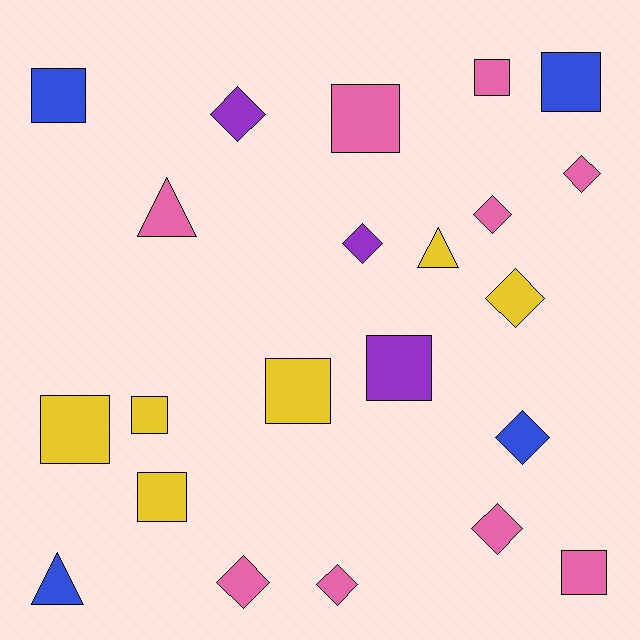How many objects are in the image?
There are 22 objects.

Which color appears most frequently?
Pink, with 9 objects.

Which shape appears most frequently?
Square, with 10 objects.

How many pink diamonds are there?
There are 5 pink diamonds.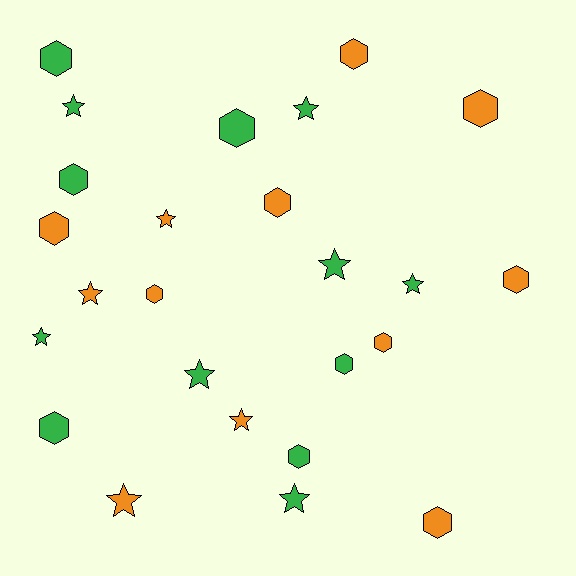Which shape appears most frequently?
Hexagon, with 14 objects.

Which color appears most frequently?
Green, with 13 objects.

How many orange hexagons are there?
There are 8 orange hexagons.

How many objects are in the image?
There are 25 objects.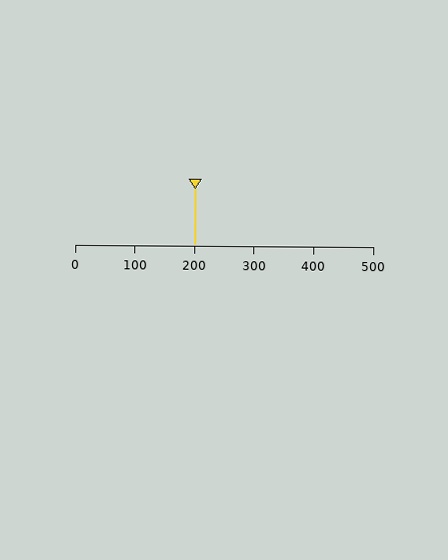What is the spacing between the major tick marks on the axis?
The major ticks are spaced 100 apart.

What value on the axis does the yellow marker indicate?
The marker indicates approximately 200.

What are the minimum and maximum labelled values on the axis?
The axis runs from 0 to 500.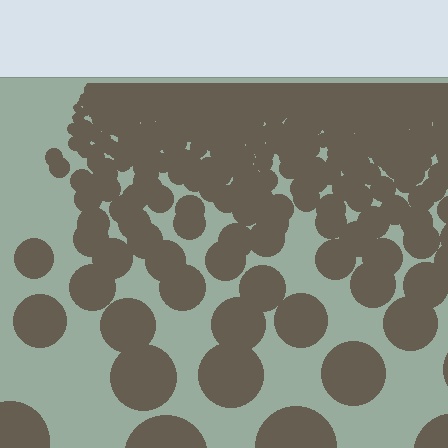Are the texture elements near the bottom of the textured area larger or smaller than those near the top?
Larger. Near the bottom, elements are closer to the viewer and appear at a bigger on-screen size.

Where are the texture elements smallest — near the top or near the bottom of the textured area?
Near the top.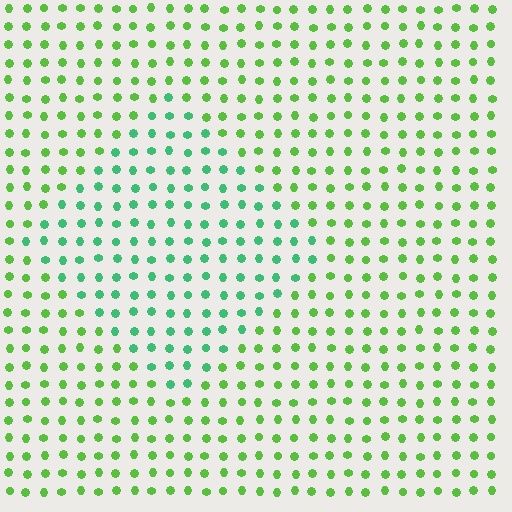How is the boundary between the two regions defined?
The boundary is defined purely by a slight shift in hue (about 39 degrees). Spacing, size, and orientation are identical on both sides.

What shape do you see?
I see a diamond.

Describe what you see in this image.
The image is filled with small lime elements in a uniform arrangement. A diamond-shaped region is visible where the elements are tinted to a slightly different hue, forming a subtle color boundary.